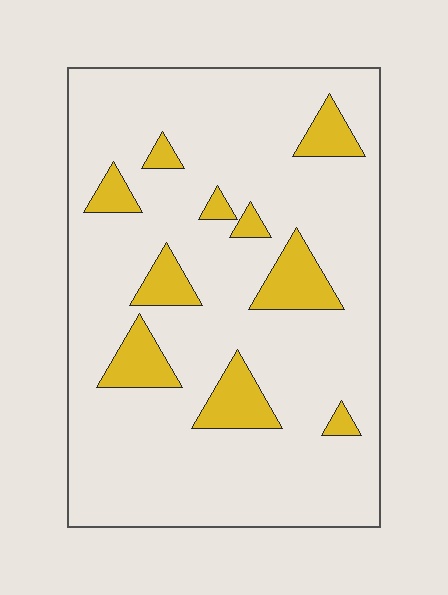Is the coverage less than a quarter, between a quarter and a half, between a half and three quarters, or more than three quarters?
Less than a quarter.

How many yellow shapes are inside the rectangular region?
10.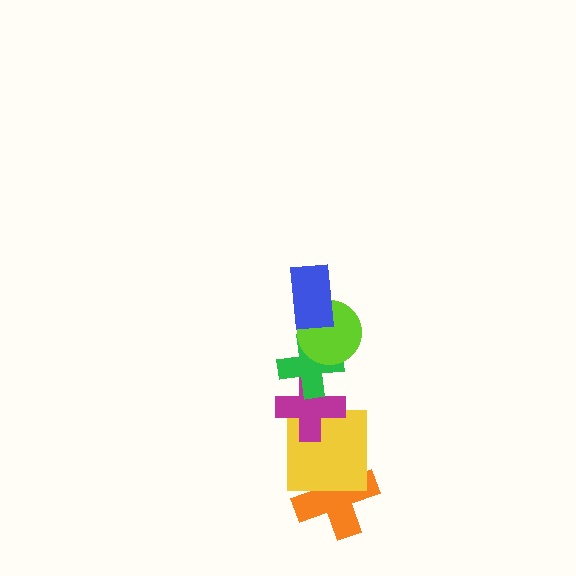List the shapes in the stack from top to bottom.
From top to bottom: the blue rectangle, the lime circle, the green cross, the magenta cross, the yellow square, the orange cross.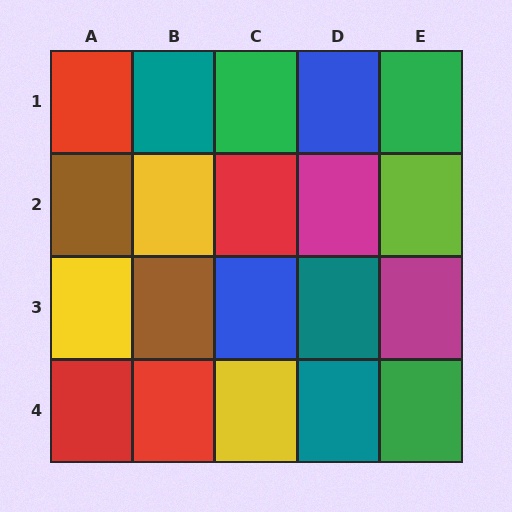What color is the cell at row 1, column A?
Red.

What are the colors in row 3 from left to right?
Yellow, brown, blue, teal, magenta.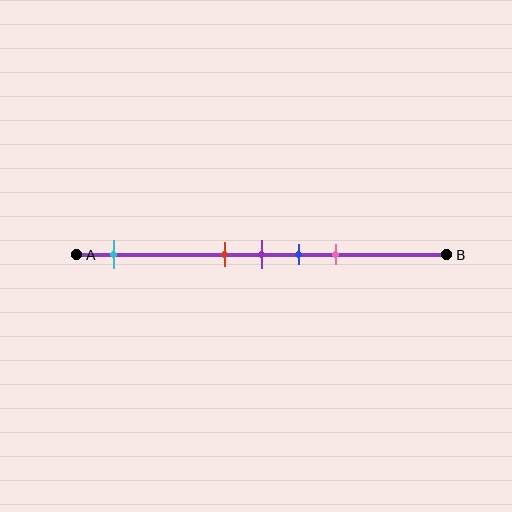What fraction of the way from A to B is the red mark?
The red mark is approximately 40% (0.4) of the way from A to B.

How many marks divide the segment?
There are 5 marks dividing the segment.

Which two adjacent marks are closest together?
The red and purple marks are the closest adjacent pair.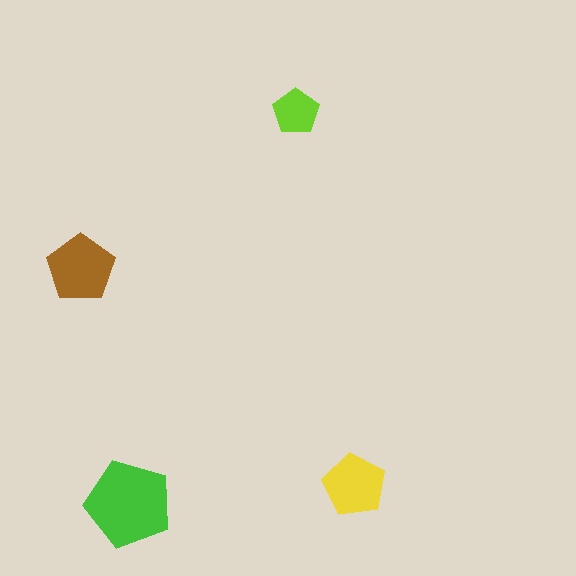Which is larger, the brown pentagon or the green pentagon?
The green one.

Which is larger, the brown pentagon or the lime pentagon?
The brown one.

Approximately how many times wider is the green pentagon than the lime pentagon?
About 2 times wider.